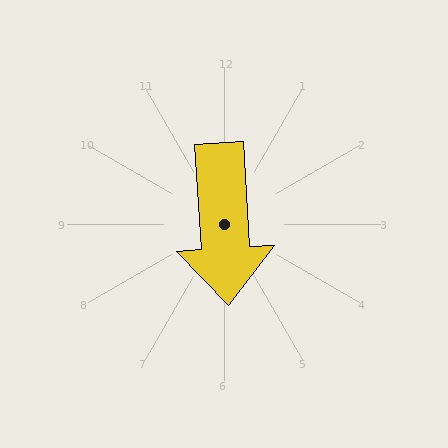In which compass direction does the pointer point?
South.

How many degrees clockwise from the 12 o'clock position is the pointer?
Approximately 177 degrees.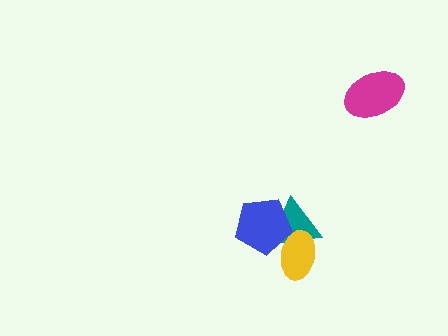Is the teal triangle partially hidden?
Yes, it is partially covered by another shape.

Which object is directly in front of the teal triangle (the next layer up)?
The yellow ellipse is directly in front of the teal triangle.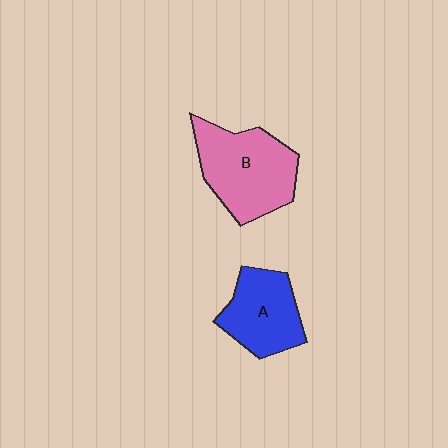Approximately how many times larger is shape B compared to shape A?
Approximately 1.4 times.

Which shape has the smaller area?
Shape A (blue).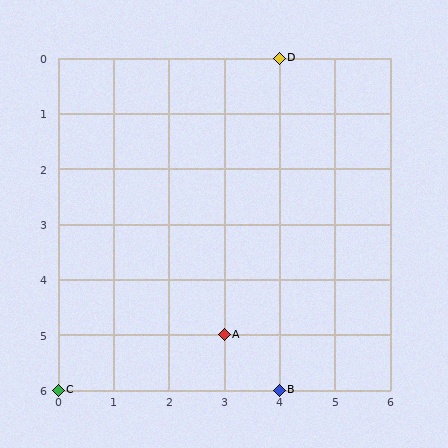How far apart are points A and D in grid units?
Points A and D are 1 column and 5 rows apart (about 5.1 grid units diagonally).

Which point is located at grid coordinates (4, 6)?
Point B is at (4, 6).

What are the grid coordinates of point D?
Point D is at grid coordinates (4, 0).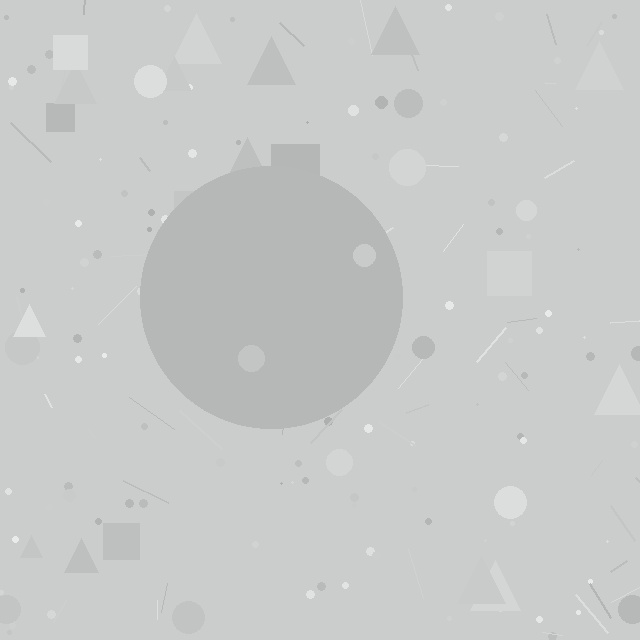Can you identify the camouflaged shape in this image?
The camouflaged shape is a circle.